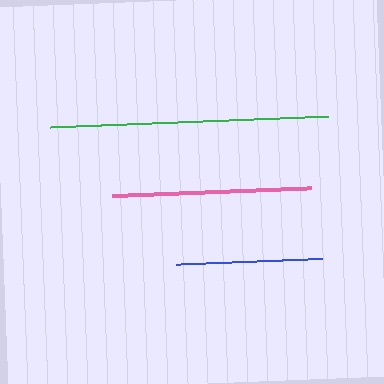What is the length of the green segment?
The green segment is approximately 278 pixels long.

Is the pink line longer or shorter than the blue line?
The pink line is longer than the blue line.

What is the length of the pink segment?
The pink segment is approximately 199 pixels long.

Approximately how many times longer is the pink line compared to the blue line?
The pink line is approximately 1.4 times the length of the blue line.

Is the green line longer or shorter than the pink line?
The green line is longer than the pink line.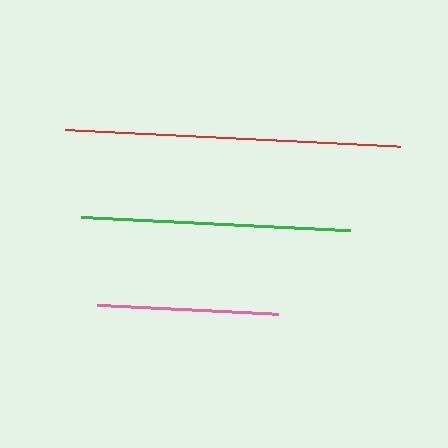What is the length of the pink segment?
The pink segment is approximately 182 pixels long.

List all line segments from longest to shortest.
From longest to shortest: red, green, pink.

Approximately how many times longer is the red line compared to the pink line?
The red line is approximately 1.8 times the length of the pink line.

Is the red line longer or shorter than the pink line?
The red line is longer than the pink line.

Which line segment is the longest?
The red line is the longest at approximately 335 pixels.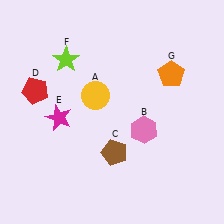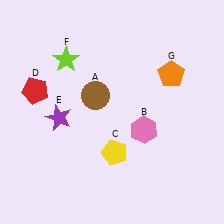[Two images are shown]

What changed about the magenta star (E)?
In Image 1, E is magenta. In Image 2, it changed to purple.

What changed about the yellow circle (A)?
In Image 1, A is yellow. In Image 2, it changed to brown.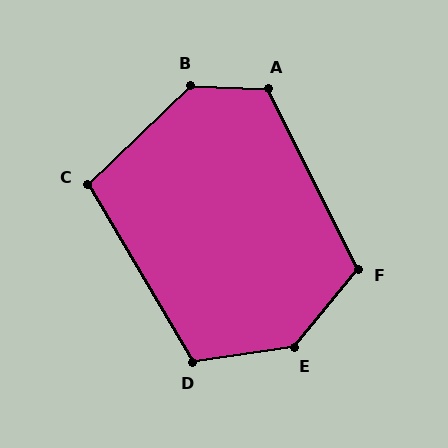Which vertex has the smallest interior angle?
C, at approximately 103 degrees.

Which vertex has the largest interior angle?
E, at approximately 138 degrees.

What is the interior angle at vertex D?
Approximately 112 degrees (obtuse).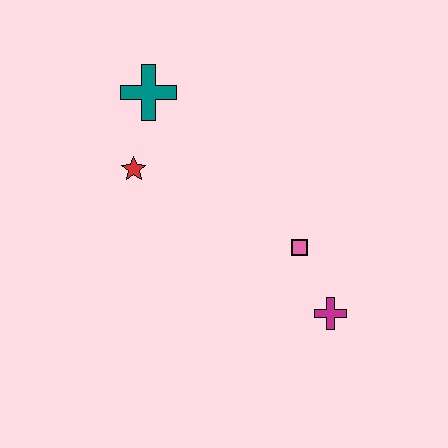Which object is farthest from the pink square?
The teal cross is farthest from the pink square.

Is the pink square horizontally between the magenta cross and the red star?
Yes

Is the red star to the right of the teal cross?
No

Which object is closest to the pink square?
The magenta cross is closest to the pink square.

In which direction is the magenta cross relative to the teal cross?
The magenta cross is below the teal cross.